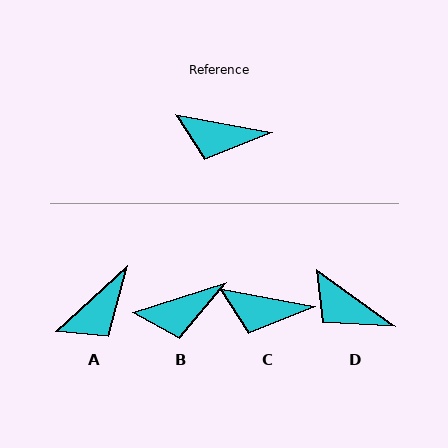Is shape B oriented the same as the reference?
No, it is off by about 28 degrees.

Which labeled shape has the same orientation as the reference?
C.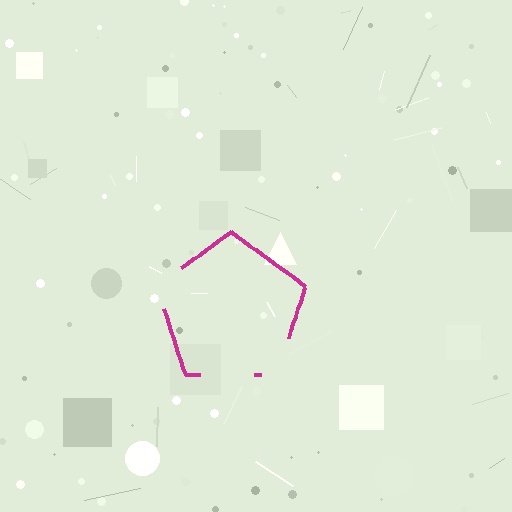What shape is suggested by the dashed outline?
The dashed outline suggests a pentagon.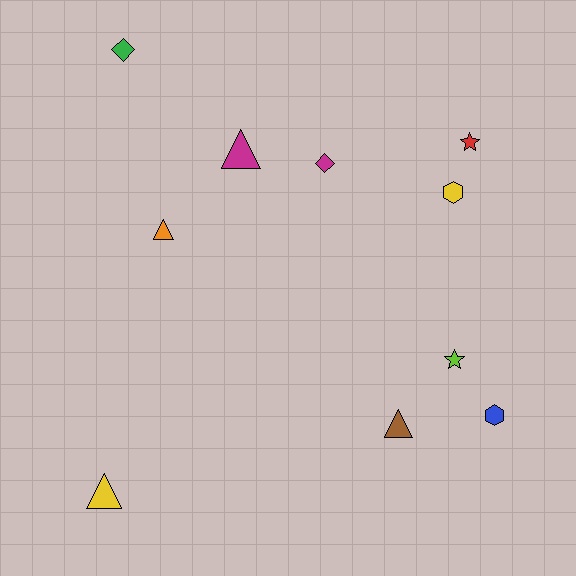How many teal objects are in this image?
There are no teal objects.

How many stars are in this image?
There are 2 stars.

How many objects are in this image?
There are 10 objects.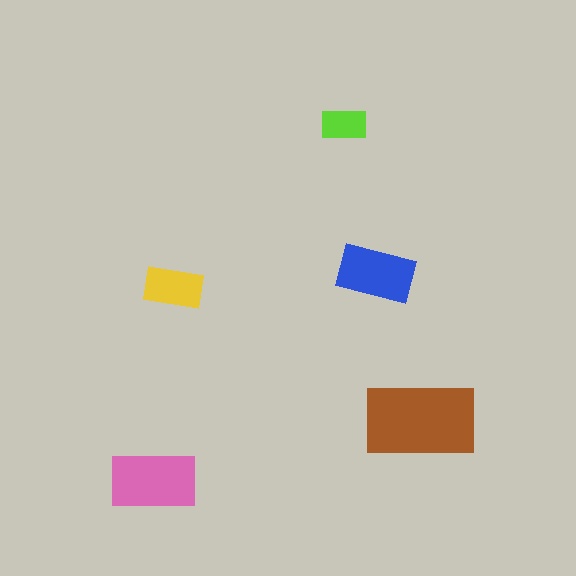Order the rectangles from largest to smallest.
the brown one, the pink one, the blue one, the yellow one, the lime one.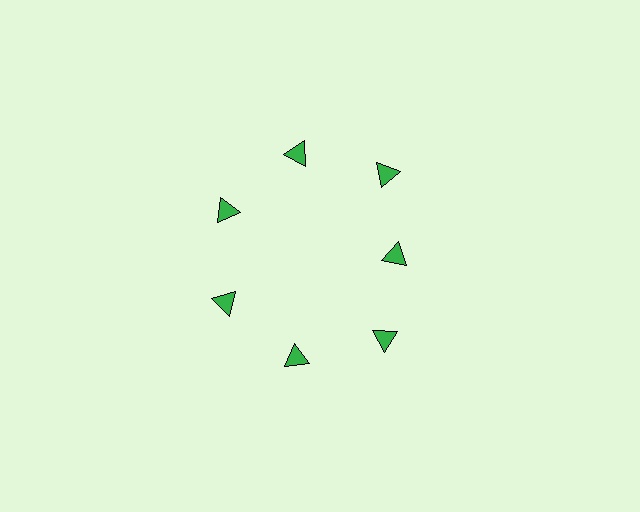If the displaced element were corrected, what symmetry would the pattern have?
It would have 7-fold rotational symmetry — the pattern would map onto itself every 51 degrees.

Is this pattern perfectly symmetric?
No. The 7 green triangles are arranged in a ring, but one element near the 3 o'clock position is pulled inward toward the center, breaking the 7-fold rotational symmetry.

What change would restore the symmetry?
The symmetry would be restored by moving it outward, back onto the ring so that all 7 triangles sit at equal angles and equal distance from the center.